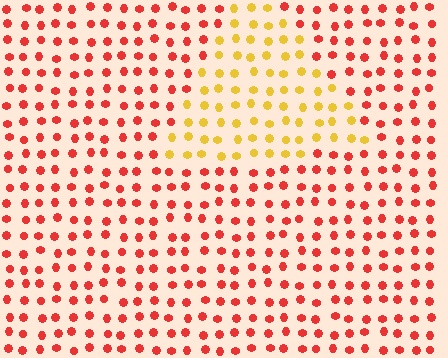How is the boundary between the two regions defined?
The boundary is defined purely by a slight shift in hue (about 48 degrees). Spacing, size, and orientation are identical on both sides.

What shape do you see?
I see a triangle.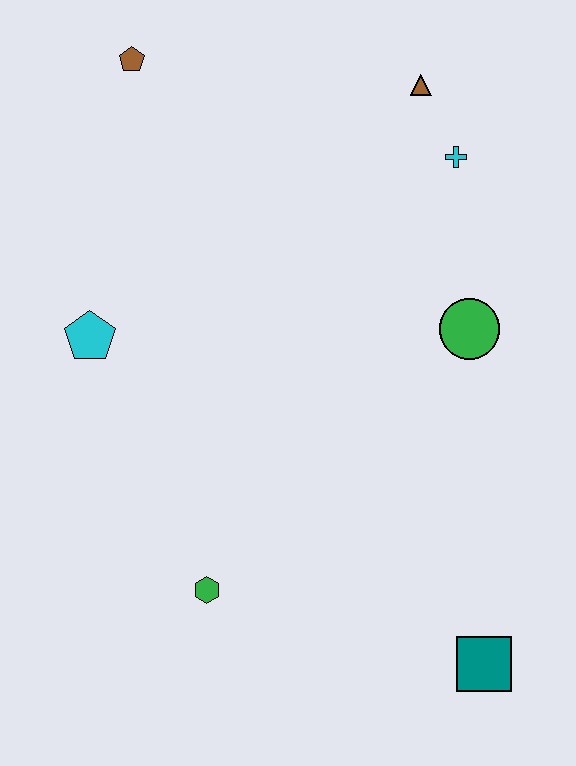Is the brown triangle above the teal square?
Yes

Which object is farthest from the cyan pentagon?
The teal square is farthest from the cyan pentagon.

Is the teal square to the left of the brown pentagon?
No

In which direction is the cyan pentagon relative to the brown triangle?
The cyan pentagon is to the left of the brown triangle.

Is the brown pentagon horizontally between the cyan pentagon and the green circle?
Yes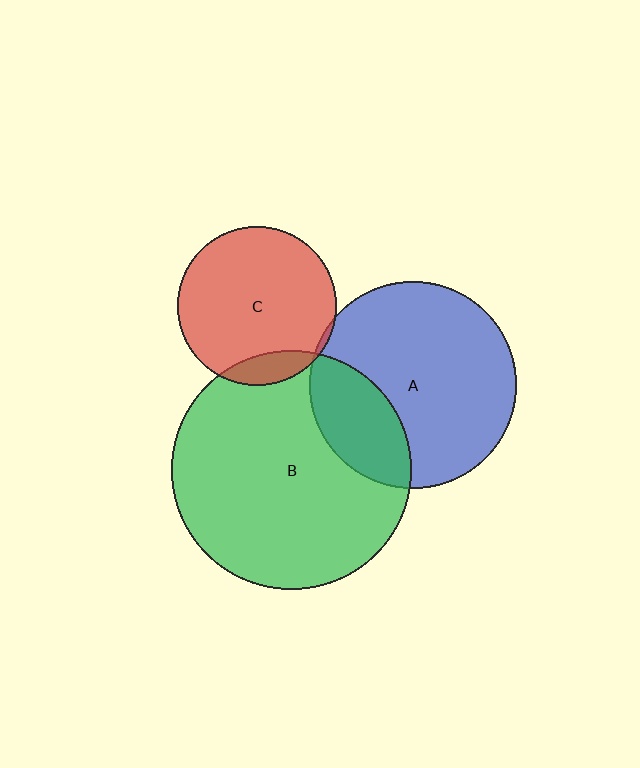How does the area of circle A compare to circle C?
Approximately 1.7 times.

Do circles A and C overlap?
Yes.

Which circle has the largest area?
Circle B (green).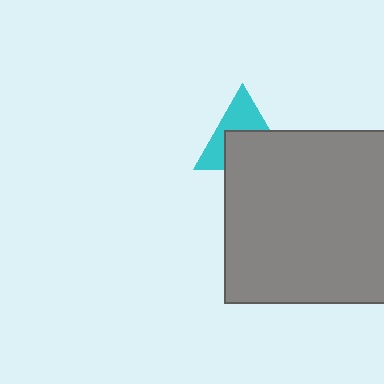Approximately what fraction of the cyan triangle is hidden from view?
Roughly 53% of the cyan triangle is hidden behind the gray square.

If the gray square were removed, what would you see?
You would see the complete cyan triangle.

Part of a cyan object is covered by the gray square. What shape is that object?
It is a triangle.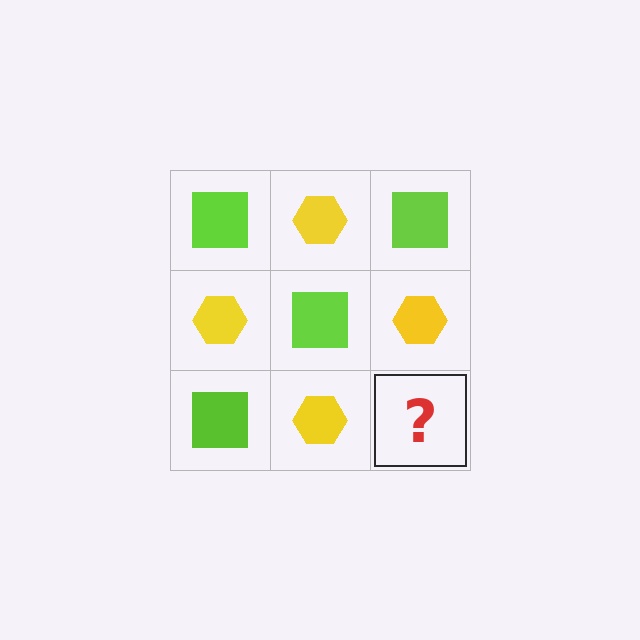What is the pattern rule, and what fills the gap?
The rule is that it alternates lime square and yellow hexagon in a checkerboard pattern. The gap should be filled with a lime square.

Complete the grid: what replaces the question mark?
The question mark should be replaced with a lime square.